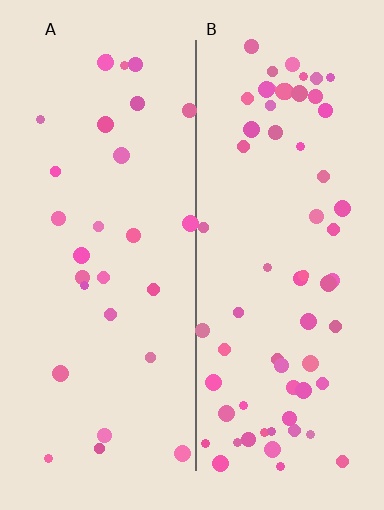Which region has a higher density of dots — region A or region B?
B (the right).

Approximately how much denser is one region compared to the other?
Approximately 2.3× — region B over region A.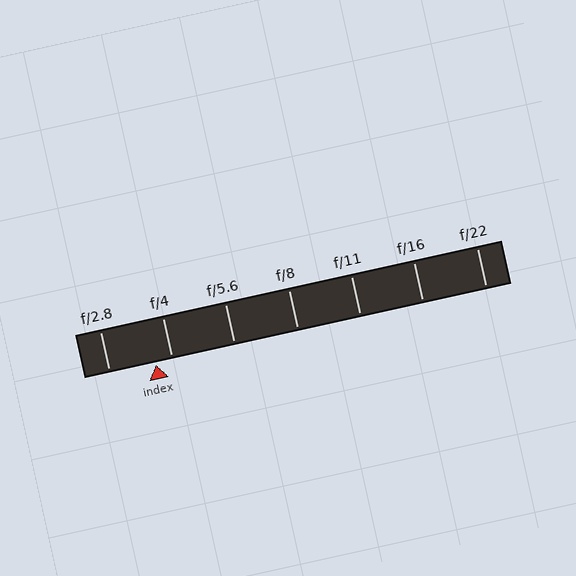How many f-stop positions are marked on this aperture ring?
There are 7 f-stop positions marked.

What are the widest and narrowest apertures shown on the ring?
The widest aperture shown is f/2.8 and the narrowest is f/22.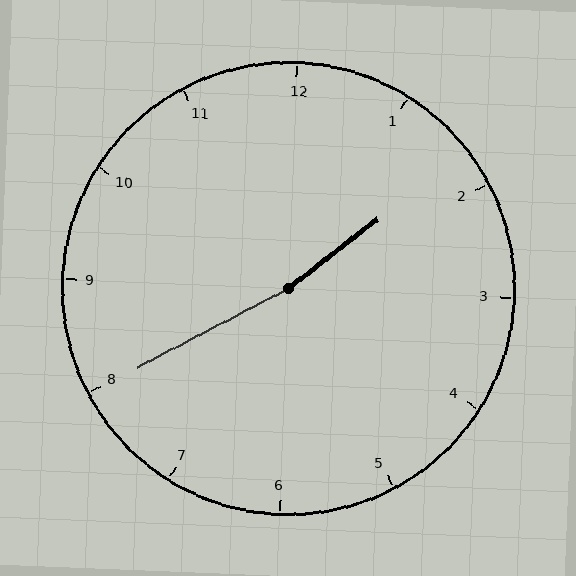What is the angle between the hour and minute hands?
Approximately 170 degrees.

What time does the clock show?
1:40.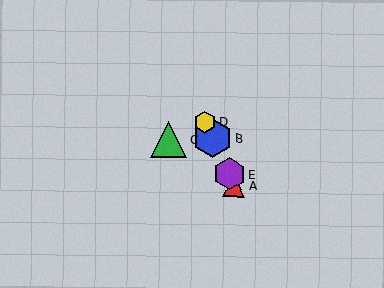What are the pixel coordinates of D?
Object D is at (205, 122).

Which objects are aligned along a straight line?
Objects A, B, D, E are aligned along a straight line.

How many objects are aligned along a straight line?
4 objects (A, B, D, E) are aligned along a straight line.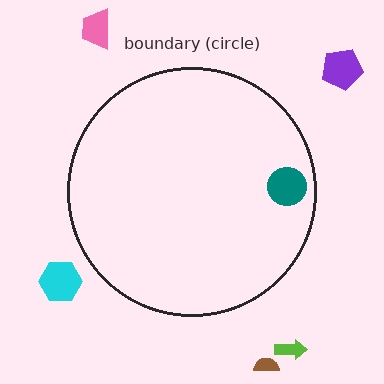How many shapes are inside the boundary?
1 inside, 5 outside.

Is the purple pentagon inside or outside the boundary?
Outside.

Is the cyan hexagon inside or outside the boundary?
Outside.